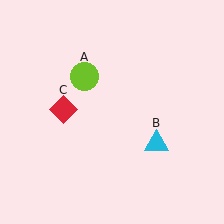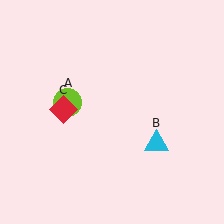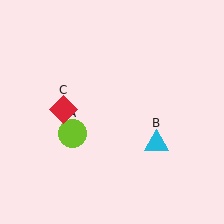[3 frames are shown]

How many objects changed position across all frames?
1 object changed position: lime circle (object A).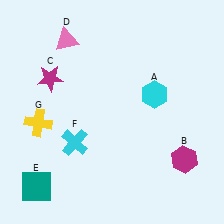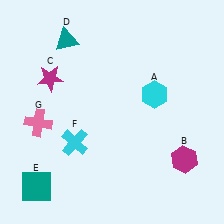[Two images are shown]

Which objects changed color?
D changed from pink to teal. G changed from yellow to pink.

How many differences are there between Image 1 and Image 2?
There are 2 differences between the two images.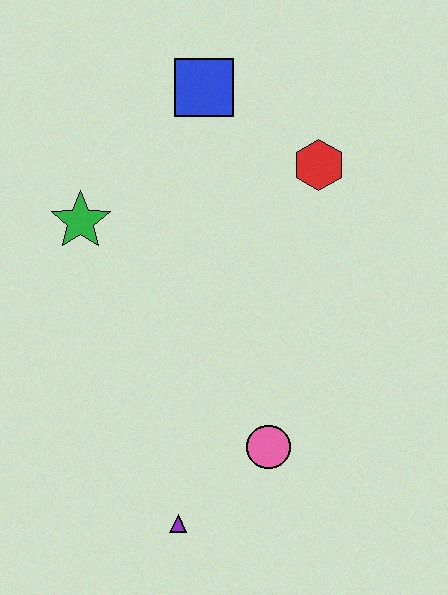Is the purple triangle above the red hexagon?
No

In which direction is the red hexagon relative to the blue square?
The red hexagon is to the right of the blue square.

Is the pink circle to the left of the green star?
No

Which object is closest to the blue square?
The red hexagon is closest to the blue square.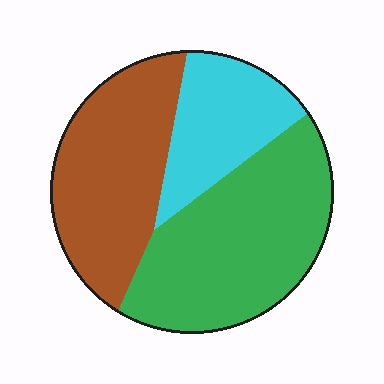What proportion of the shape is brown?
Brown covers 35% of the shape.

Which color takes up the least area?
Cyan, at roughly 20%.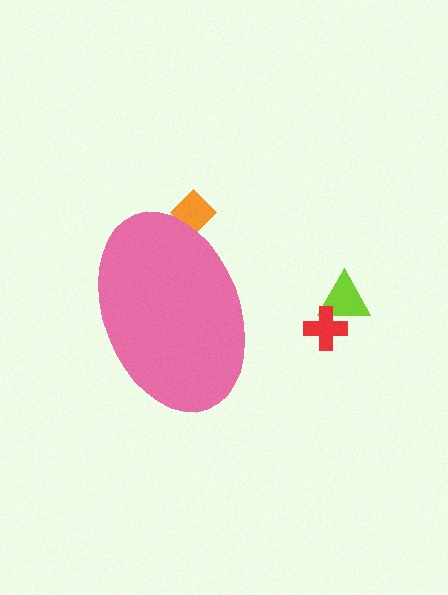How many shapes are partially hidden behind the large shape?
1 shape is partially hidden.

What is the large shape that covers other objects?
A pink ellipse.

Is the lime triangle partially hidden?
No, the lime triangle is fully visible.